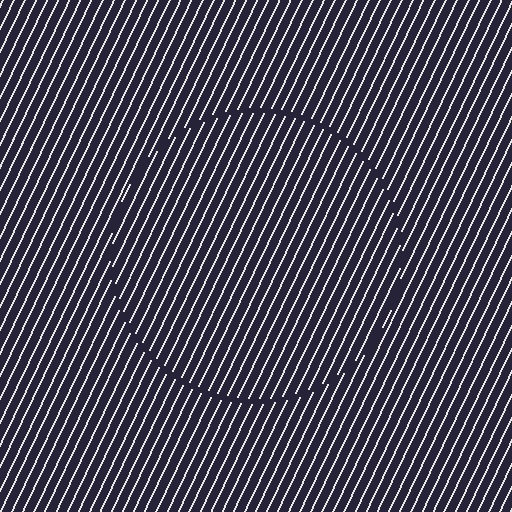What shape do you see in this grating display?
An illusory circle. The interior of the shape contains the same grating, shifted by half a period — the contour is defined by the phase discontinuity where line-ends from the inner and outer gratings abut.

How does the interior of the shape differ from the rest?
The interior of the shape contains the same grating, shifted by half a period — the contour is defined by the phase discontinuity where line-ends from the inner and outer gratings abut.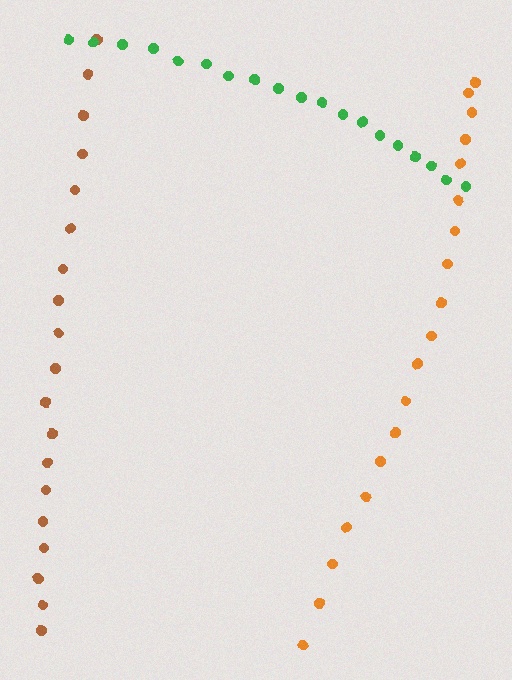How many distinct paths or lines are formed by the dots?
There are 3 distinct paths.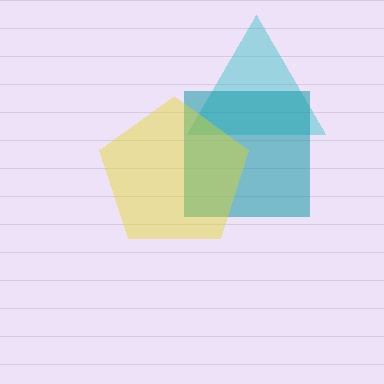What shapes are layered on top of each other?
The layered shapes are: a cyan triangle, a teal square, a yellow pentagon.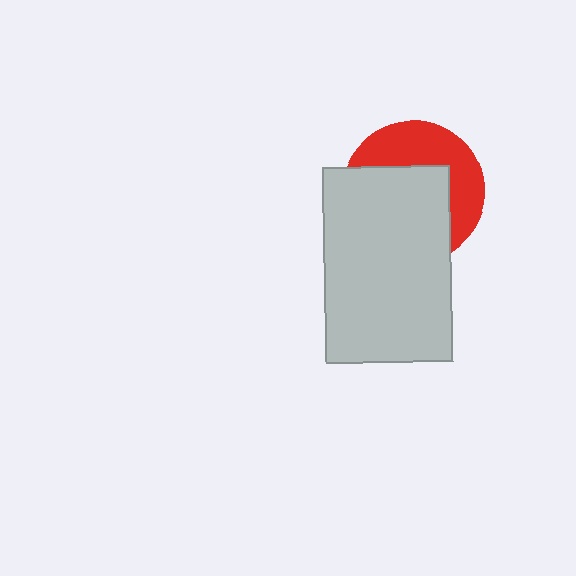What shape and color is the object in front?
The object in front is a light gray rectangle.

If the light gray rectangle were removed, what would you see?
You would see the complete red circle.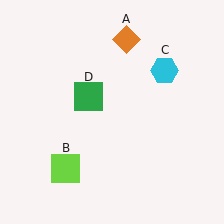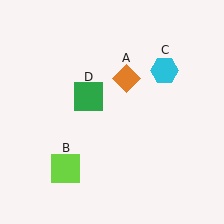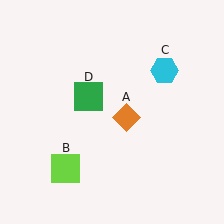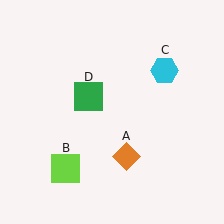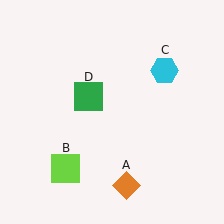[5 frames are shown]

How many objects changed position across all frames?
1 object changed position: orange diamond (object A).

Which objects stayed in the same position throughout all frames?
Lime square (object B) and cyan hexagon (object C) and green square (object D) remained stationary.